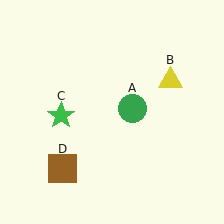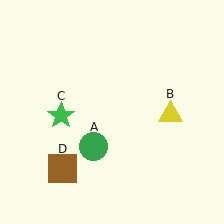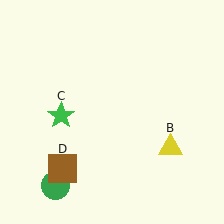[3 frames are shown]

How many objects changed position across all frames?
2 objects changed position: green circle (object A), yellow triangle (object B).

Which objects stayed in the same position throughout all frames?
Green star (object C) and brown square (object D) remained stationary.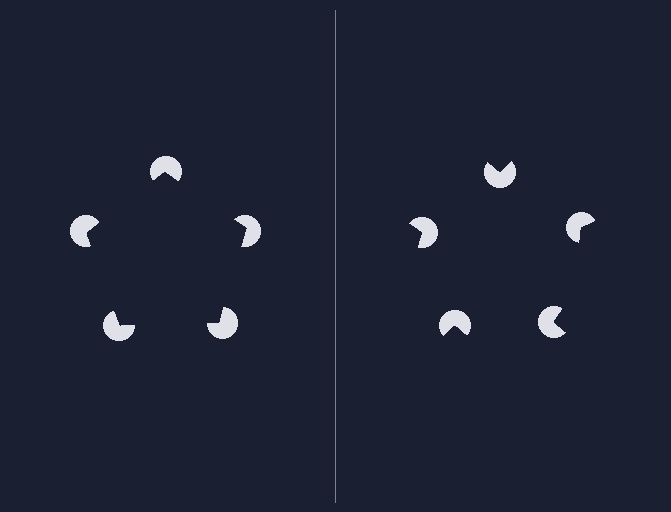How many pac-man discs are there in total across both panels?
10 — 5 on each side.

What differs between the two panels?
The pac-man discs are positioned identically on both sides; only the wedge orientations differ. On the left they align to a pentagon; on the right they are misaligned.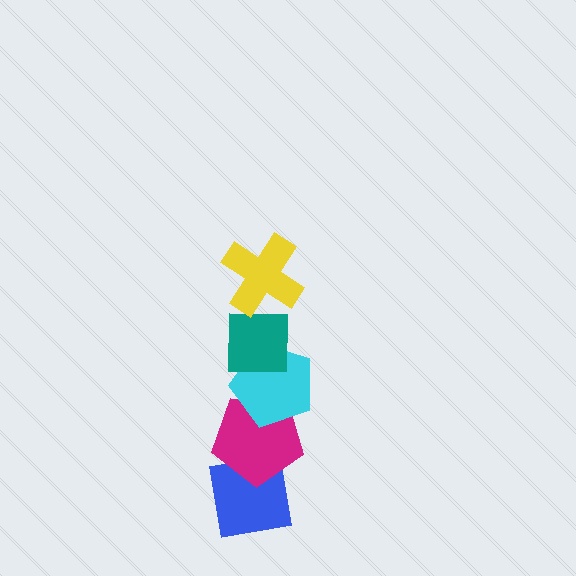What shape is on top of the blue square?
The magenta pentagon is on top of the blue square.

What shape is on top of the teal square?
The yellow cross is on top of the teal square.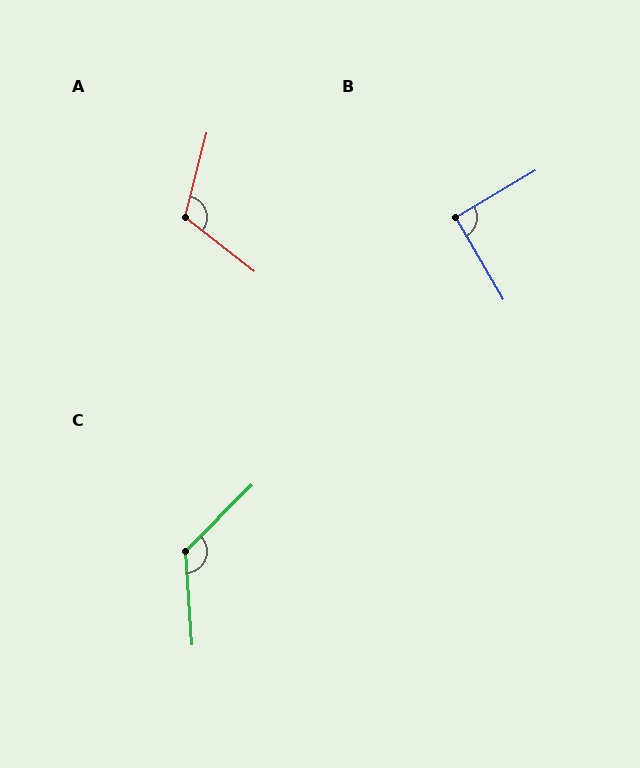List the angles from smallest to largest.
B (90°), A (113°), C (131°).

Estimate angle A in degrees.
Approximately 113 degrees.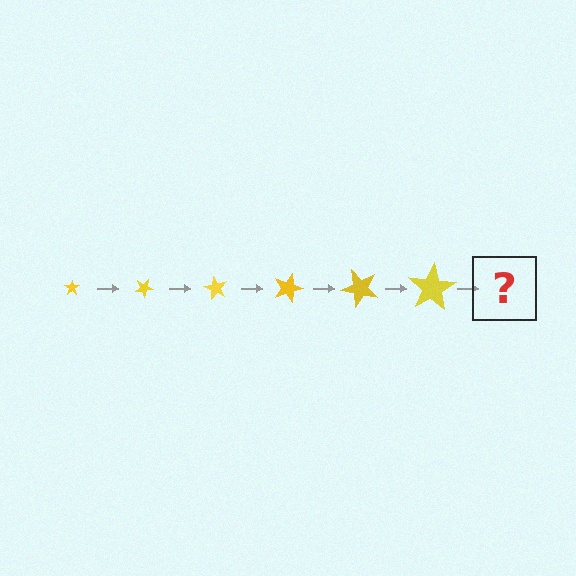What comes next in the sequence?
The next element should be a star, larger than the previous one and rotated 180 degrees from the start.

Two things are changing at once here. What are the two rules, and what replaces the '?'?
The two rules are that the star grows larger each step and it rotates 30 degrees each step. The '?' should be a star, larger than the previous one and rotated 180 degrees from the start.